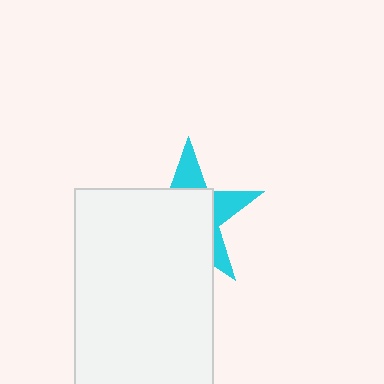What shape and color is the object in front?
The object in front is a white rectangle.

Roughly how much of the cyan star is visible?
A small part of it is visible (roughly 34%).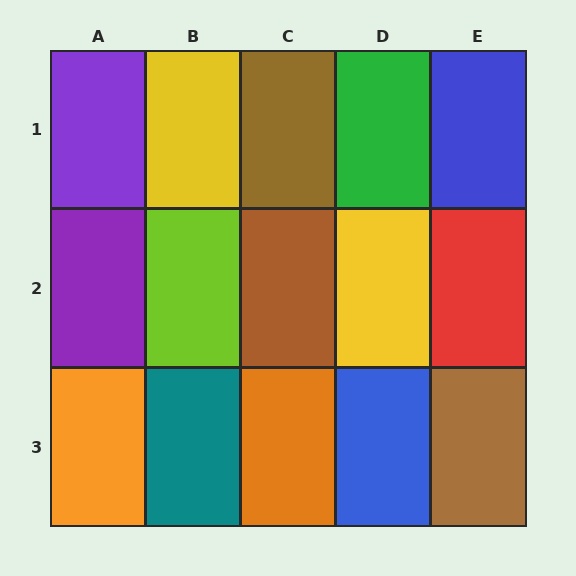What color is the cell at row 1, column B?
Yellow.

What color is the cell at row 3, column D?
Blue.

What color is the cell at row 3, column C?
Orange.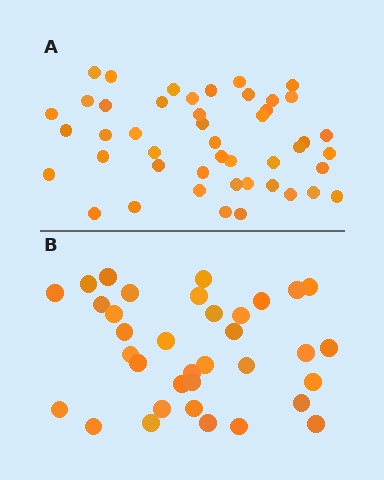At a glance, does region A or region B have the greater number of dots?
Region A (the top region) has more dots.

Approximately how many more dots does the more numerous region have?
Region A has roughly 12 or so more dots than region B.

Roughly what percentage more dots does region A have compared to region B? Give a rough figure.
About 30% more.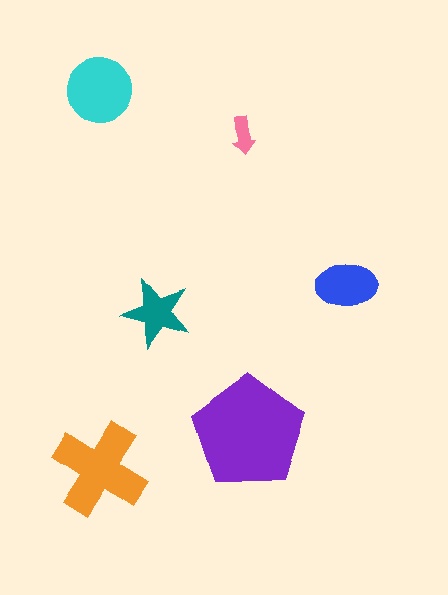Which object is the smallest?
The pink arrow.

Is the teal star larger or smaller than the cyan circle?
Smaller.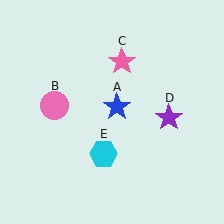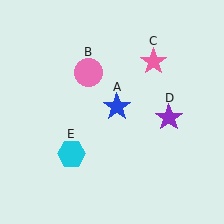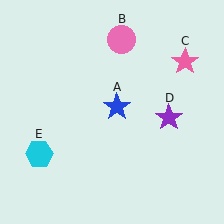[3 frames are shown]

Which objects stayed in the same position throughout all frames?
Blue star (object A) and purple star (object D) remained stationary.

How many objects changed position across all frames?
3 objects changed position: pink circle (object B), pink star (object C), cyan hexagon (object E).